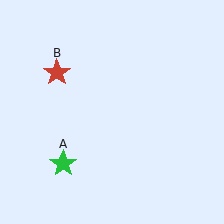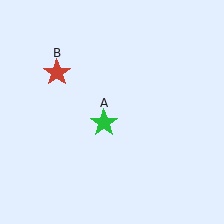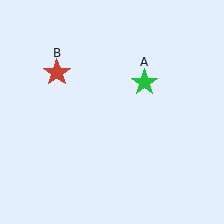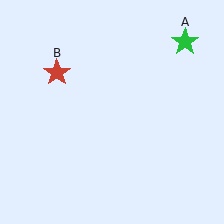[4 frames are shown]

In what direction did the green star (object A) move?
The green star (object A) moved up and to the right.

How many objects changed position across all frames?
1 object changed position: green star (object A).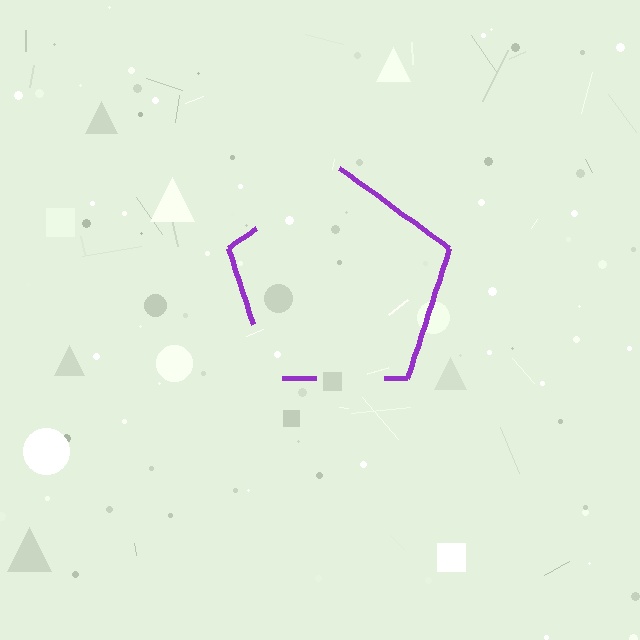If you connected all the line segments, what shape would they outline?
They would outline a pentagon.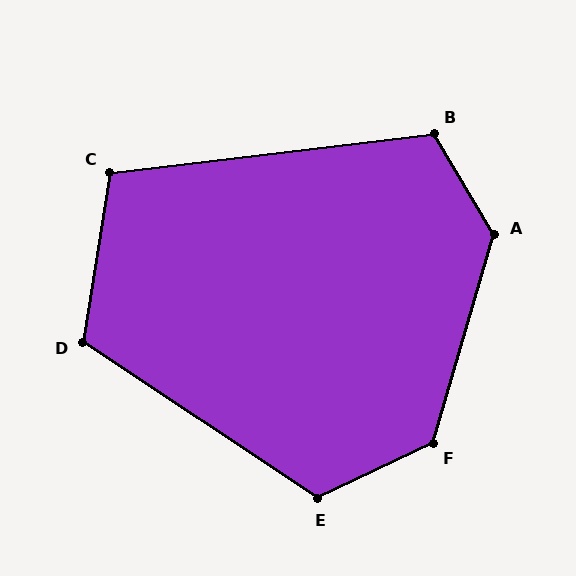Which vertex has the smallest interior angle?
C, at approximately 106 degrees.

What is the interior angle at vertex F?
Approximately 132 degrees (obtuse).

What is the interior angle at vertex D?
Approximately 115 degrees (obtuse).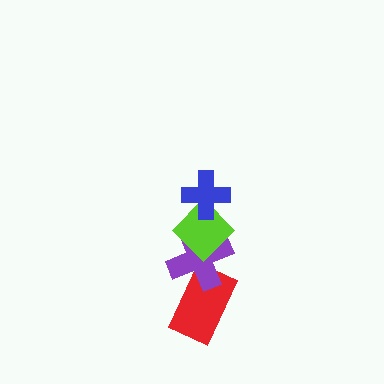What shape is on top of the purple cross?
The lime diamond is on top of the purple cross.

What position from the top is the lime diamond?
The lime diamond is 2nd from the top.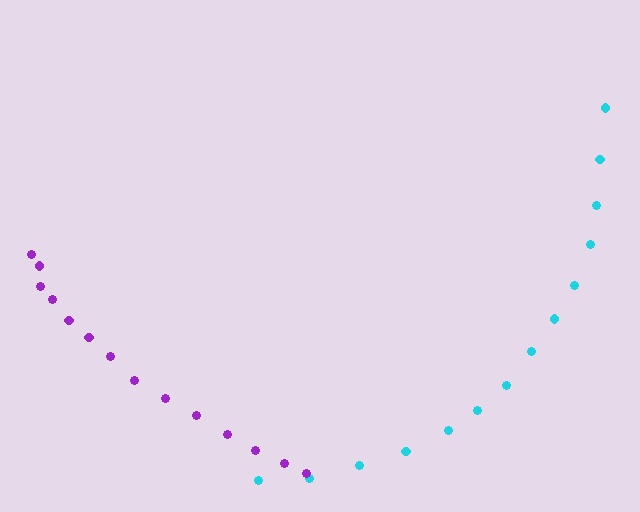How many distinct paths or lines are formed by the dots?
There are 2 distinct paths.